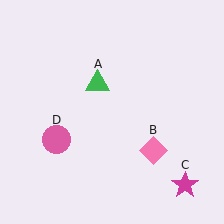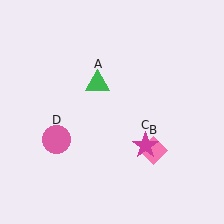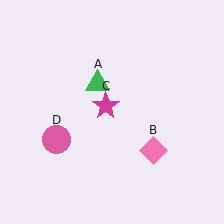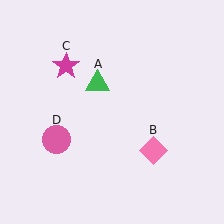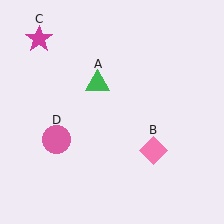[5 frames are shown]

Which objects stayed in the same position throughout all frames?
Green triangle (object A) and pink diamond (object B) and pink circle (object D) remained stationary.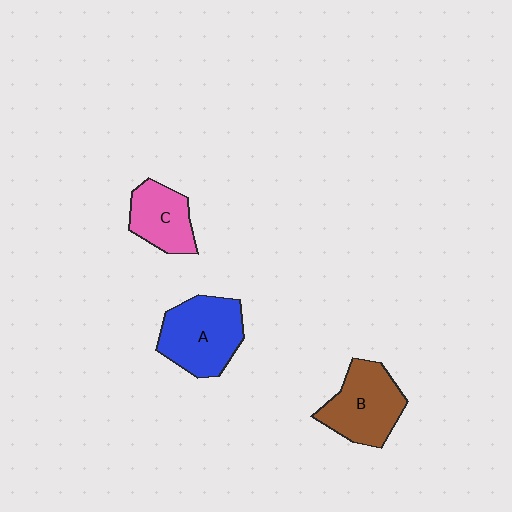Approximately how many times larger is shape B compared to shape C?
Approximately 1.4 times.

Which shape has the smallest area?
Shape C (pink).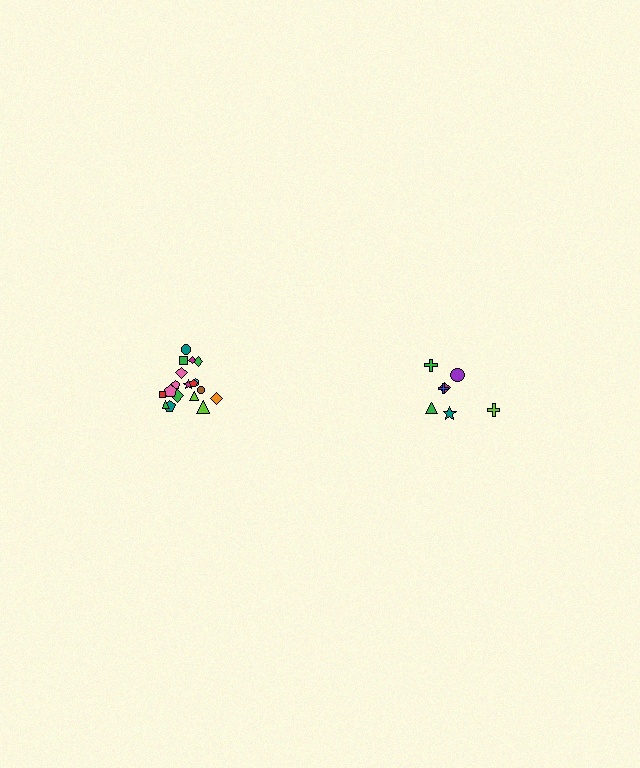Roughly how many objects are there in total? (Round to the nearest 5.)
Roughly 25 objects in total.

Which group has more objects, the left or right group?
The left group.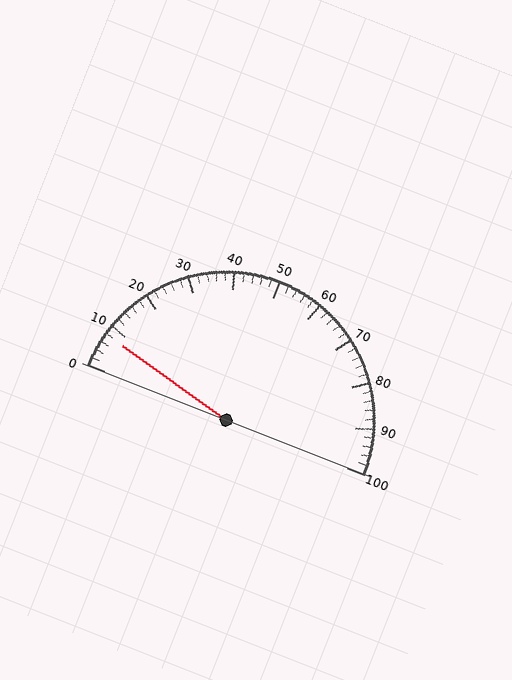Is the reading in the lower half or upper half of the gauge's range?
The reading is in the lower half of the range (0 to 100).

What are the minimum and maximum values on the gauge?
The gauge ranges from 0 to 100.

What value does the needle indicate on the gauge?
The needle indicates approximately 8.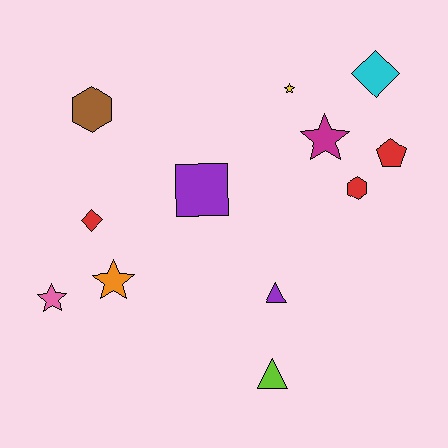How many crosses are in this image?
There are no crosses.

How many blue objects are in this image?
There are no blue objects.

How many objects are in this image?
There are 12 objects.